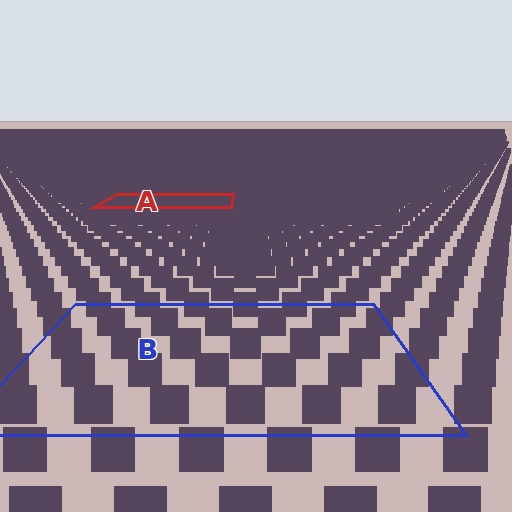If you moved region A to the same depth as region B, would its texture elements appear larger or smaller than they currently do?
They would appear larger. At a closer depth, the same texture elements are projected at a bigger on-screen size.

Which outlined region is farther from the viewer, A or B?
Region A is farther from the viewer — the texture elements inside it appear smaller and more densely packed.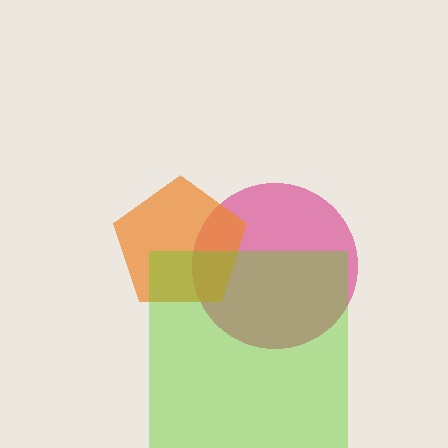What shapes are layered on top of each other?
The layered shapes are: a magenta circle, an orange pentagon, a lime square.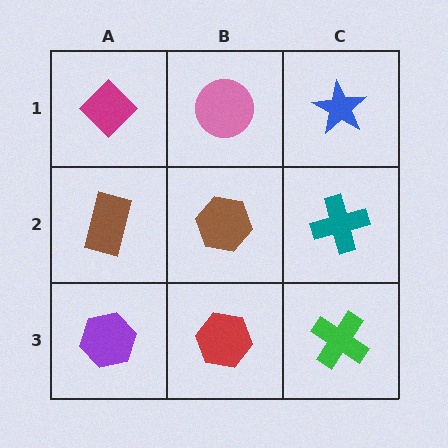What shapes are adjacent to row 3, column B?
A brown hexagon (row 2, column B), a purple hexagon (row 3, column A), a green cross (row 3, column C).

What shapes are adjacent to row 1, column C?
A teal cross (row 2, column C), a pink circle (row 1, column B).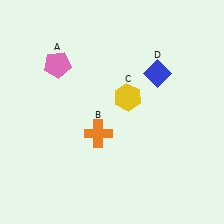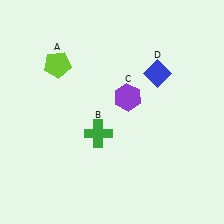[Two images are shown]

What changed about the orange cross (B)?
In Image 1, B is orange. In Image 2, it changed to green.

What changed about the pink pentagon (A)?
In Image 1, A is pink. In Image 2, it changed to lime.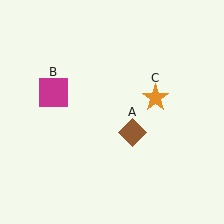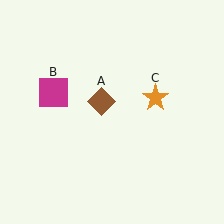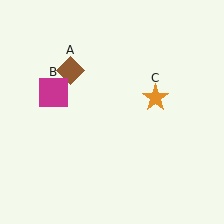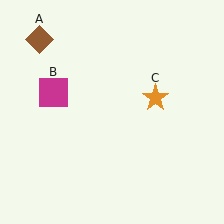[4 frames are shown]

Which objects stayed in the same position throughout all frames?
Magenta square (object B) and orange star (object C) remained stationary.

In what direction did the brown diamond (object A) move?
The brown diamond (object A) moved up and to the left.